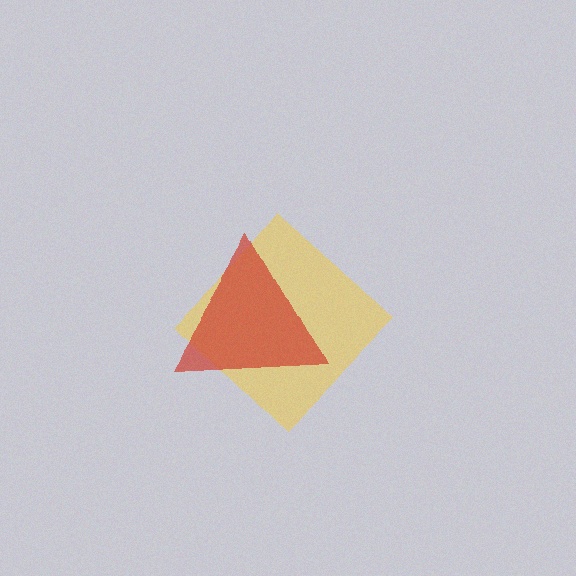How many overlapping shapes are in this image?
There are 2 overlapping shapes in the image.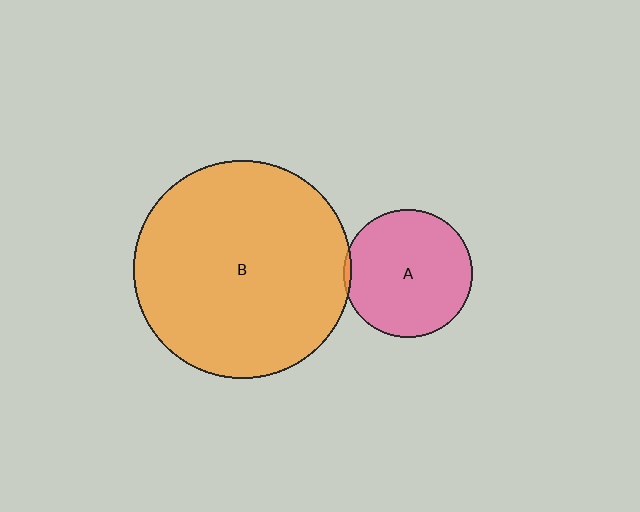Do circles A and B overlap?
Yes.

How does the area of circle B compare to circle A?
Approximately 2.9 times.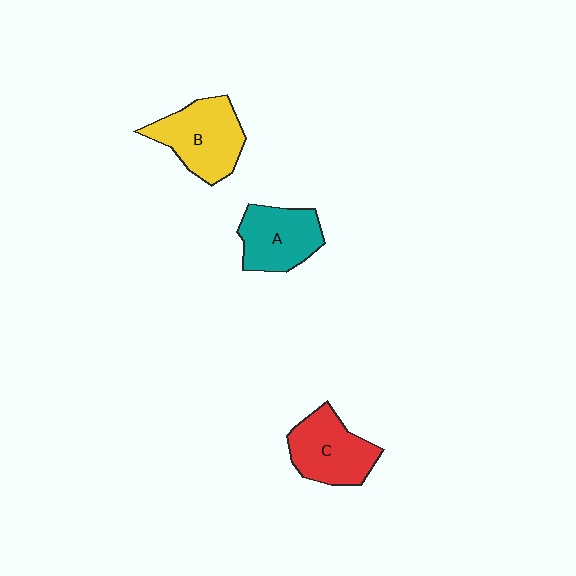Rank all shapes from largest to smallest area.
From largest to smallest: B (yellow), C (red), A (teal).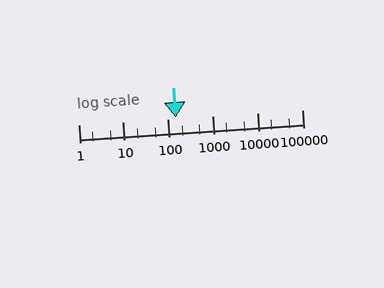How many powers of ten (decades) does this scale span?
The scale spans 5 decades, from 1 to 100000.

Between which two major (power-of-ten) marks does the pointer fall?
The pointer is between 100 and 1000.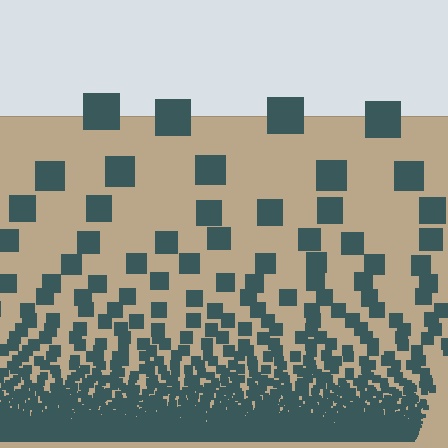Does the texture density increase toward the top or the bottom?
Density increases toward the bottom.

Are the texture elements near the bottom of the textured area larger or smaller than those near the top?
Smaller. The gradient is inverted — elements near the bottom are smaller and denser.